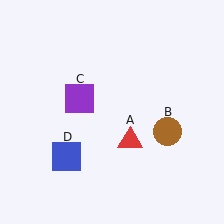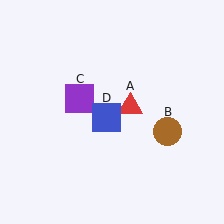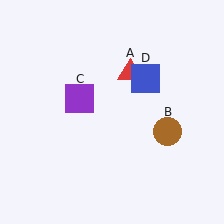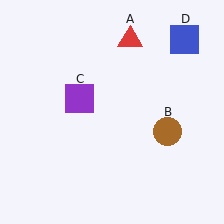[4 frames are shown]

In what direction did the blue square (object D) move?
The blue square (object D) moved up and to the right.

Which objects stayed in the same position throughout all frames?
Brown circle (object B) and purple square (object C) remained stationary.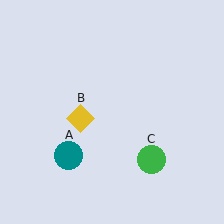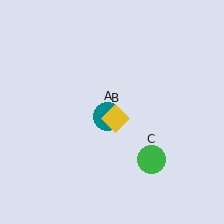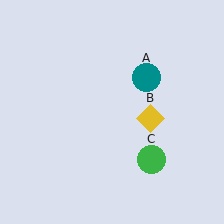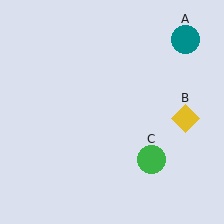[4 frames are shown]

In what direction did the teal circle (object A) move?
The teal circle (object A) moved up and to the right.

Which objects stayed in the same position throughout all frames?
Green circle (object C) remained stationary.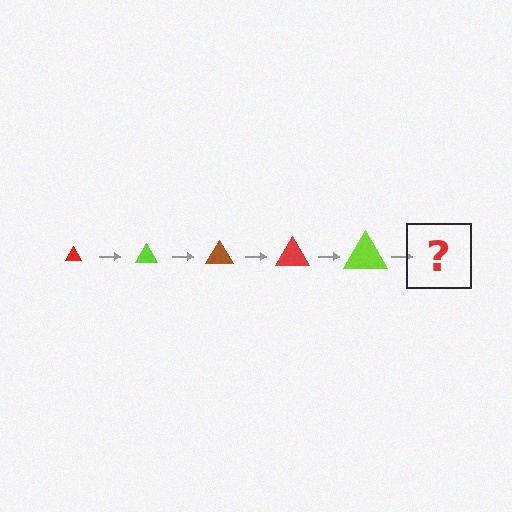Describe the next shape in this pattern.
It should be a brown triangle, larger than the previous one.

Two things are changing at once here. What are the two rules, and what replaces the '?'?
The two rules are that the triangle grows larger each step and the color cycles through red, lime, and brown. The '?' should be a brown triangle, larger than the previous one.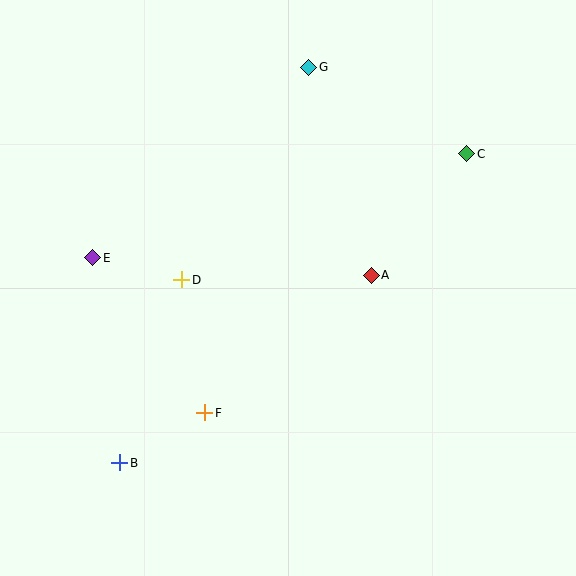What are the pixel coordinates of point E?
Point E is at (93, 258).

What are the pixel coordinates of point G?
Point G is at (309, 67).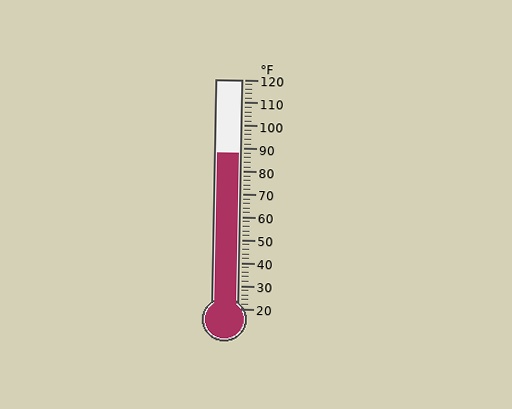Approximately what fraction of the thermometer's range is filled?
The thermometer is filled to approximately 70% of its range.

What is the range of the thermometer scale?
The thermometer scale ranges from 20°F to 120°F.